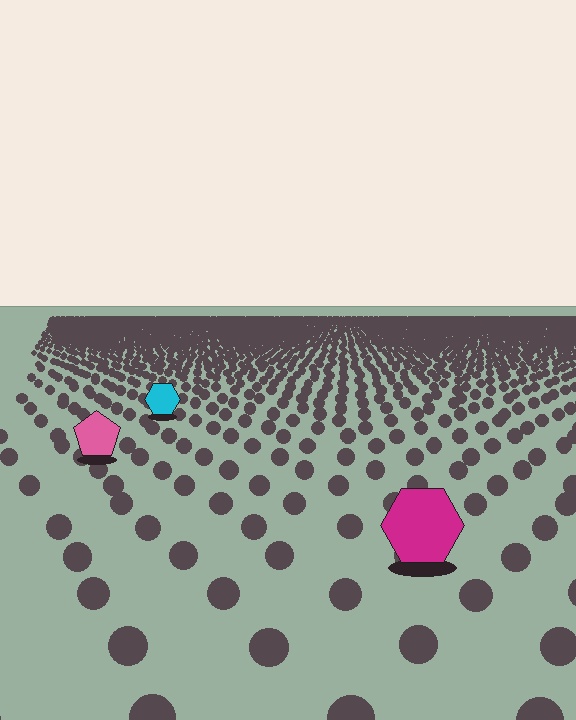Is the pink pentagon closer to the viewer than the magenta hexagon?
No. The magenta hexagon is closer — you can tell from the texture gradient: the ground texture is coarser near it.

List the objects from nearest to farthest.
From nearest to farthest: the magenta hexagon, the pink pentagon, the cyan hexagon.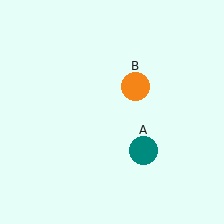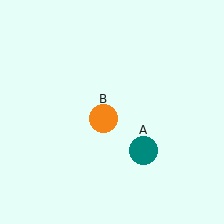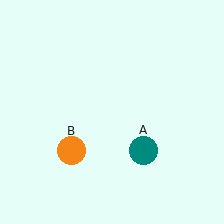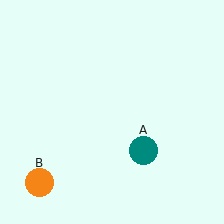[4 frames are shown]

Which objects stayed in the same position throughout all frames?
Teal circle (object A) remained stationary.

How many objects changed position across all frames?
1 object changed position: orange circle (object B).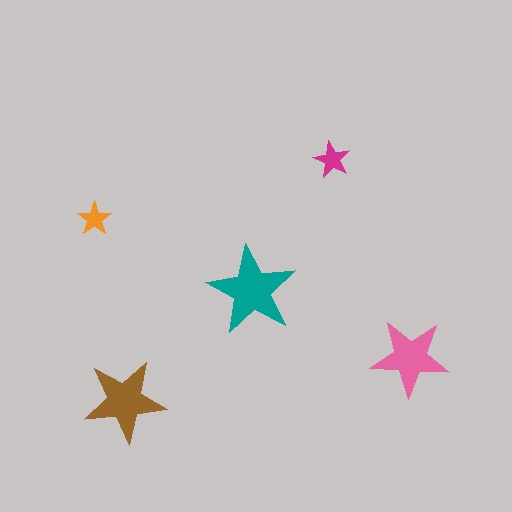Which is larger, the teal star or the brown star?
The teal one.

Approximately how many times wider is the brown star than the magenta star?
About 2.5 times wider.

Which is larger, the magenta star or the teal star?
The teal one.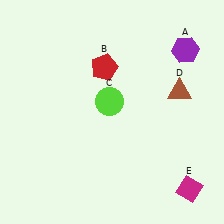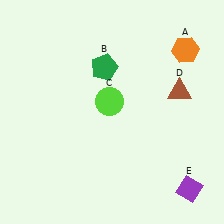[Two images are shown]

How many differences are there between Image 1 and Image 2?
There are 3 differences between the two images.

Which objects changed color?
A changed from purple to orange. B changed from red to green. E changed from magenta to purple.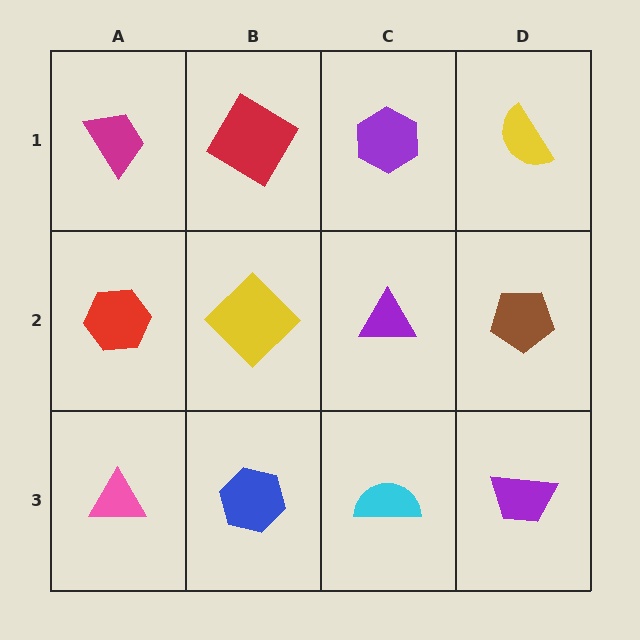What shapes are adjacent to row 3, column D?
A brown pentagon (row 2, column D), a cyan semicircle (row 3, column C).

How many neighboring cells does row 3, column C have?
3.